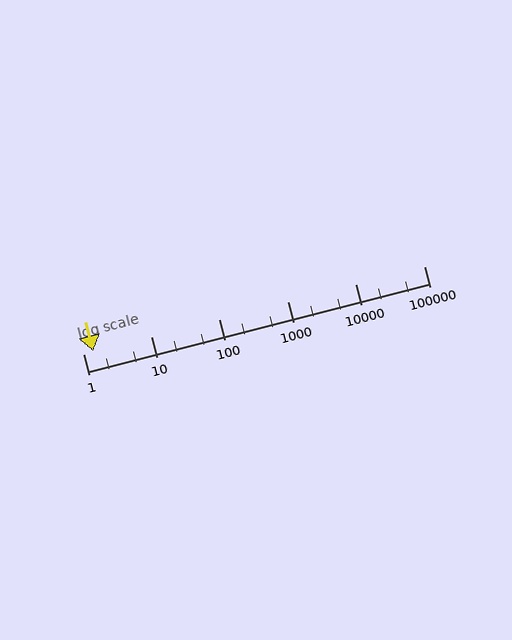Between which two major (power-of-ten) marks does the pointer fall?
The pointer is between 1 and 10.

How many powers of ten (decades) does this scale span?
The scale spans 5 decades, from 1 to 100000.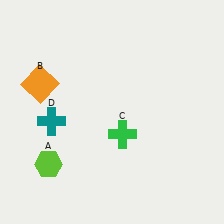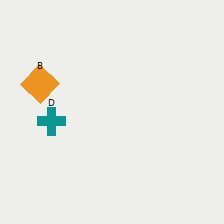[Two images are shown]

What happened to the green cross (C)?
The green cross (C) was removed in Image 2. It was in the bottom-right area of Image 1.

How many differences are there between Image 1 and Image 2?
There are 2 differences between the two images.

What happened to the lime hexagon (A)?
The lime hexagon (A) was removed in Image 2. It was in the bottom-left area of Image 1.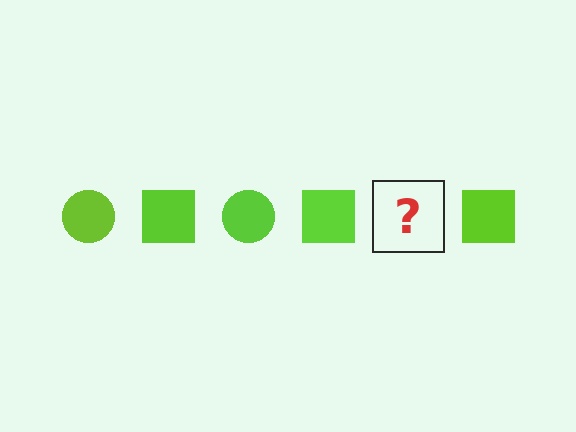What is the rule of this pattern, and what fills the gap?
The rule is that the pattern cycles through circle, square shapes in lime. The gap should be filled with a lime circle.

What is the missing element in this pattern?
The missing element is a lime circle.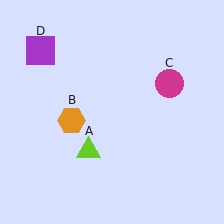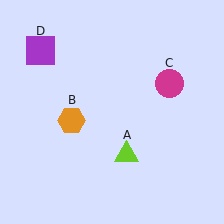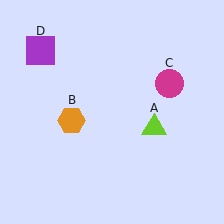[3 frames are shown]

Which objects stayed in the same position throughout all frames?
Orange hexagon (object B) and magenta circle (object C) and purple square (object D) remained stationary.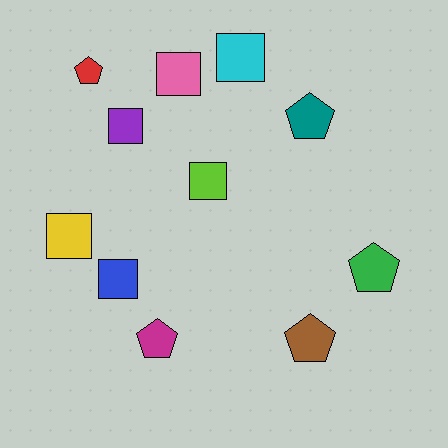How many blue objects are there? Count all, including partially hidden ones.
There is 1 blue object.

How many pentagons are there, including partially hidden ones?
There are 5 pentagons.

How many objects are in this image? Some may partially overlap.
There are 11 objects.